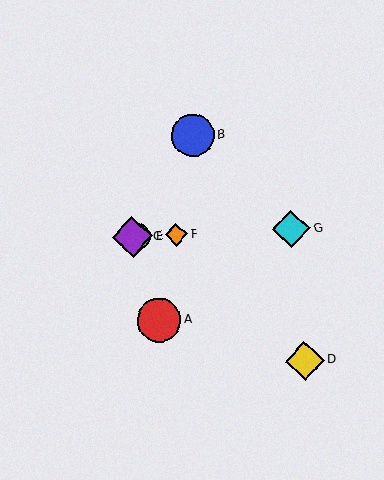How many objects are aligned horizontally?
4 objects (C, E, F, G) are aligned horizontally.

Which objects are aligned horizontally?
Objects C, E, F, G are aligned horizontally.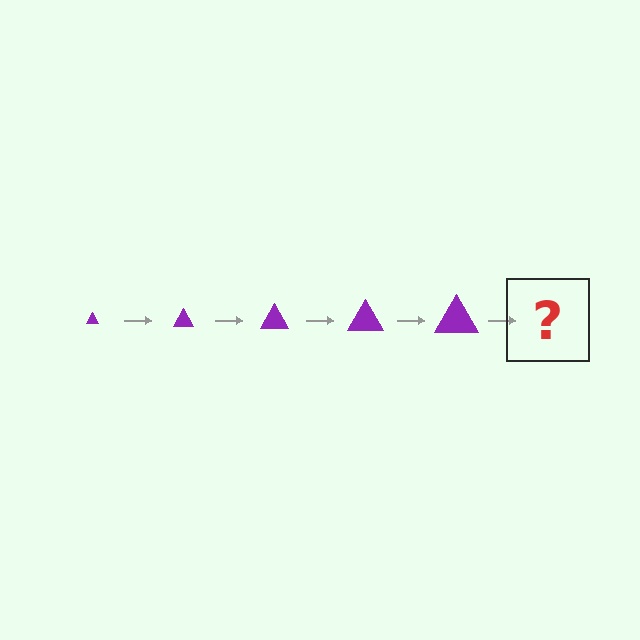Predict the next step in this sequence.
The next step is a purple triangle, larger than the previous one.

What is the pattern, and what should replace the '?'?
The pattern is that the triangle gets progressively larger each step. The '?' should be a purple triangle, larger than the previous one.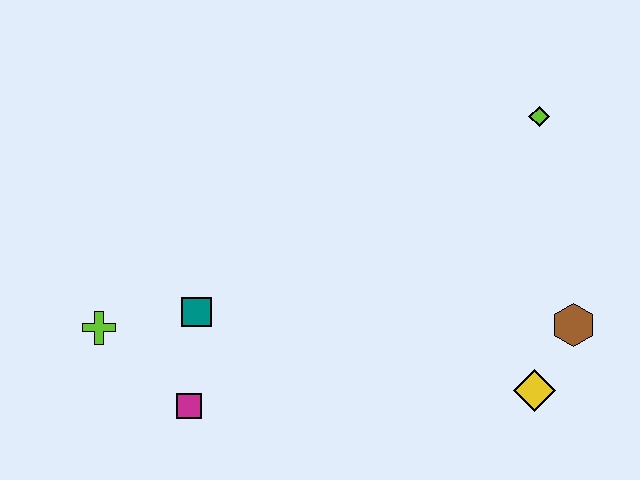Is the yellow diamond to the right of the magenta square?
Yes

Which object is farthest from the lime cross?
The lime diamond is farthest from the lime cross.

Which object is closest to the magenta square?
The teal square is closest to the magenta square.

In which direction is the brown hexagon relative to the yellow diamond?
The brown hexagon is above the yellow diamond.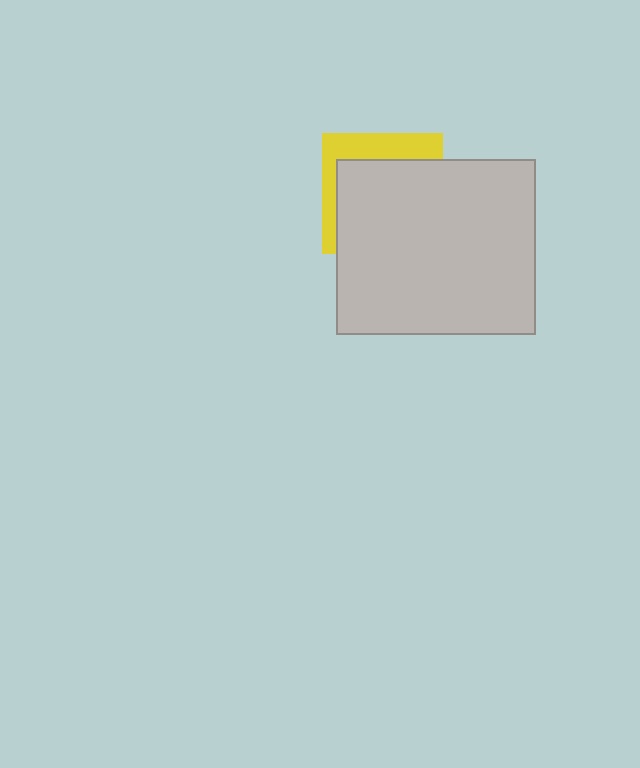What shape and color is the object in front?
The object in front is a light gray rectangle.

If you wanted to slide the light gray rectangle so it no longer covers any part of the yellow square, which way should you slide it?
Slide it toward the lower-right — that is the most direct way to separate the two shapes.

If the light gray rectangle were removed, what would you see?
You would see the complete yellow square.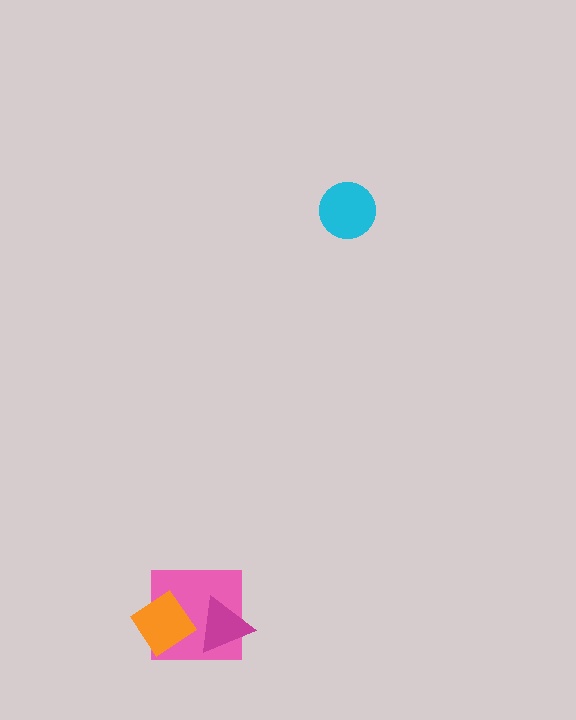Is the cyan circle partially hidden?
No, no other shape covers it.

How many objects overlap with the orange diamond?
2 objects overlap with the orange diamond.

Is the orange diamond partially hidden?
Yes, it is partially covered by another shape.